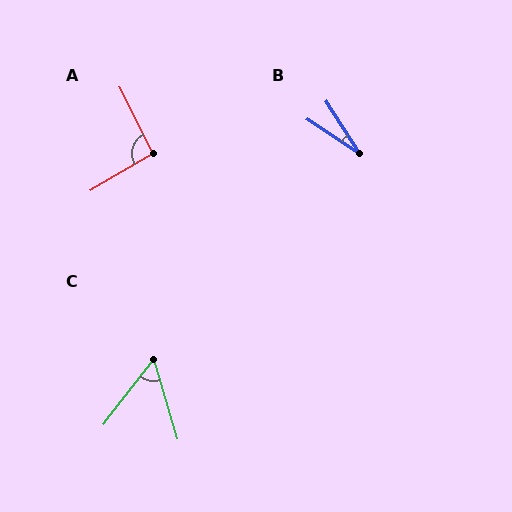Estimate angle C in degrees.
Approximately 54 degrees.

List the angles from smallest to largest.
B (24°), C (54°), A (93°).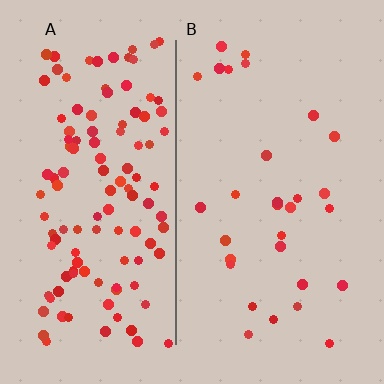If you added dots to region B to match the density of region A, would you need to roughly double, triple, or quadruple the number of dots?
Approximately quadruple.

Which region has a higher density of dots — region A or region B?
A (the left).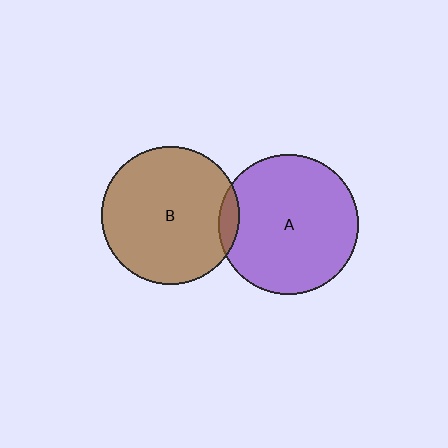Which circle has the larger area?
Circle A (purple).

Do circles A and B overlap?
Yes.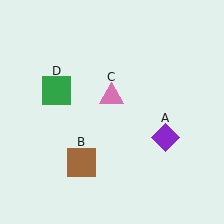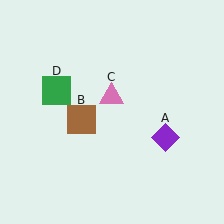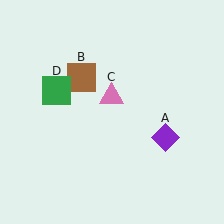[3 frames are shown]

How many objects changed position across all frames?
1 object changed position: brown square (object B).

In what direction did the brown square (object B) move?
The brown square (object B) moved up.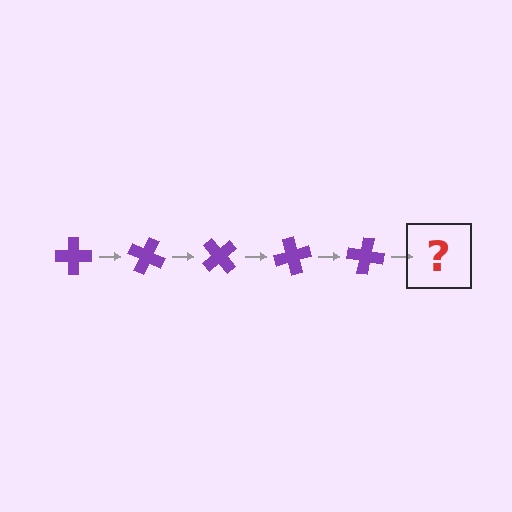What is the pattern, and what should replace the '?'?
The pattern is that the cross rotates 25 degrees each step. The '?' should be a purple cross rotated 125 degrees.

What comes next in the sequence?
The next element should be a purple cross rotated 125 degrees.